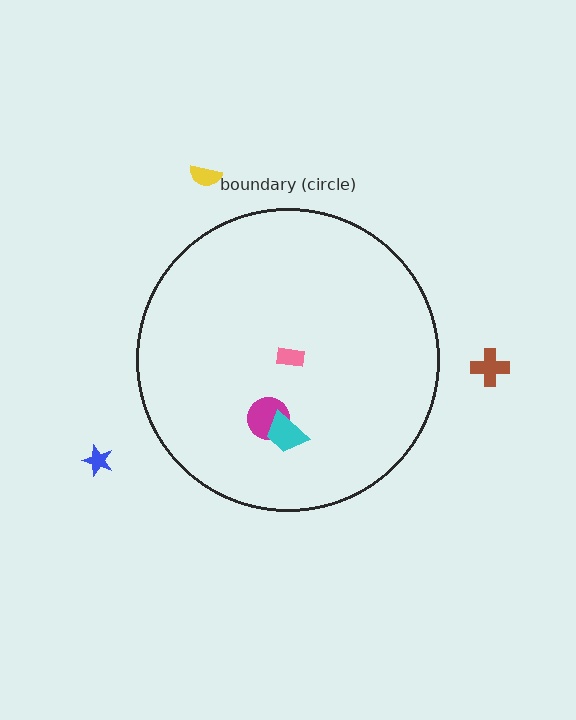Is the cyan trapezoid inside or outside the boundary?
Inside.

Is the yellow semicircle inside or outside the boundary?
Outside.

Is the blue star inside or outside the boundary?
Outside.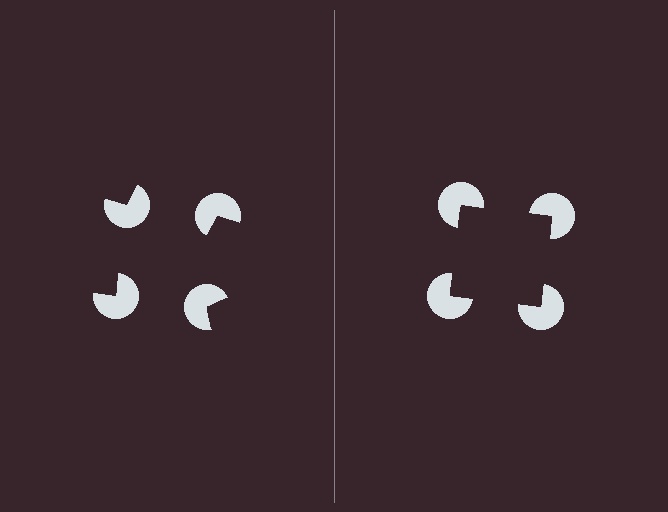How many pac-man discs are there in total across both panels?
8 — 4 on each side.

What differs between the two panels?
The pac-man discs are positioned identically on both sides; only the wedge orientations differ. On the right they align to a square; on the left they are misaligned.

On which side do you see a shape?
An illusory square appears on the right side. On the left side the wedge cuts are rotated, so no coherent shape forms.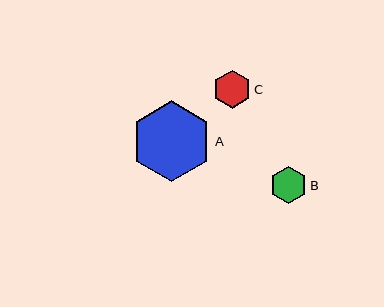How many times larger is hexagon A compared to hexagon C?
Hexagon A is approximately 2.1 times the size of hexagon C.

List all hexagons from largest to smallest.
From largest to smallest: A, C, B.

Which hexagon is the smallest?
Hexagon B is the smallest with a size of approximately 37 pixels.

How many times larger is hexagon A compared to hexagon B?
Hexagon A is approximately 2.2 times the size of hexagon B.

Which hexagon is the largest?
Hexagon A is the largest with a size of approximately 81 pixels.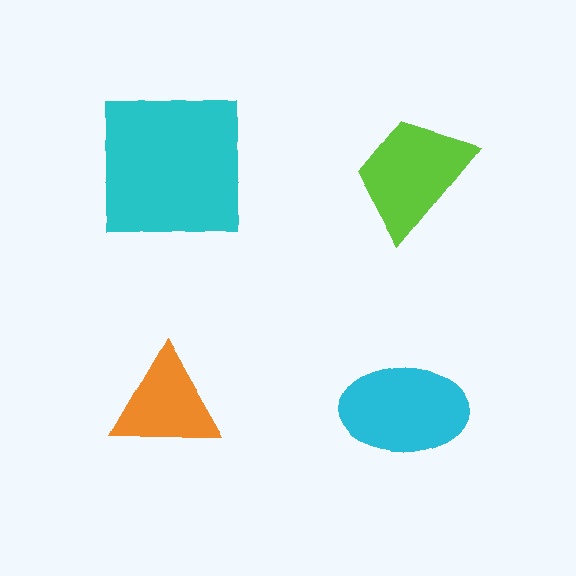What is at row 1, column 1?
A cyan square.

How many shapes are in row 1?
2 shapes.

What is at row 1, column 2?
A lime trapezoid.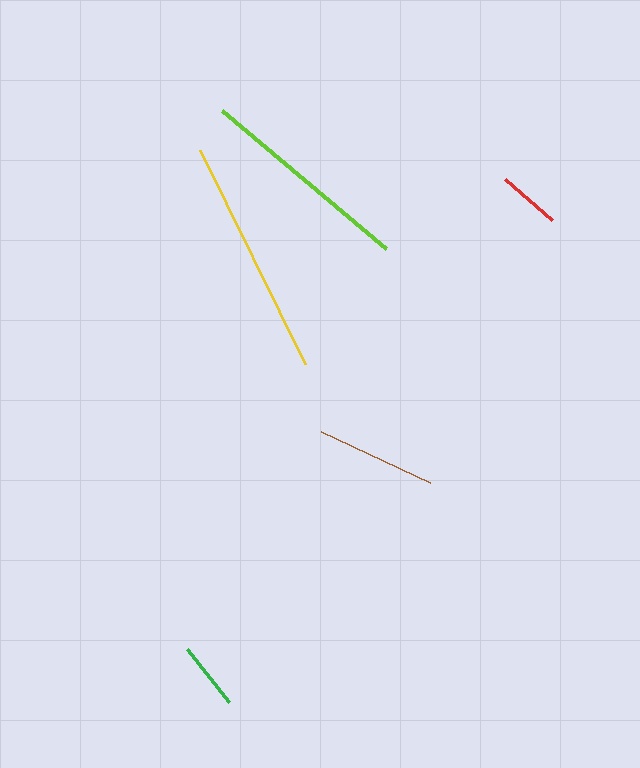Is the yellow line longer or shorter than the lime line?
The yellow line is longer than the lime line.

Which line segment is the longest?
The yellow line is the longest at approximately 238 pixels.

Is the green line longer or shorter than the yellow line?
The yellow line is longer than the green line.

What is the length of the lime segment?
The lime segment is approximately 214 pixels long.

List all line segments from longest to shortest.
From longest to shortest: yellow, lime, brown, green, red.